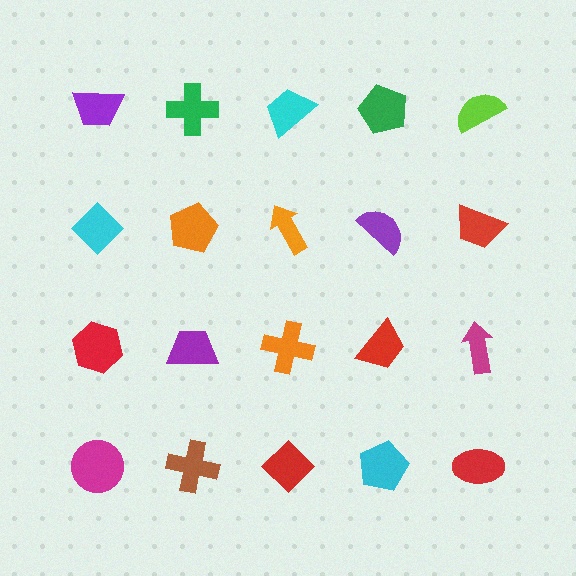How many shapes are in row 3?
5 shapes.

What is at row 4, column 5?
A red ellipse.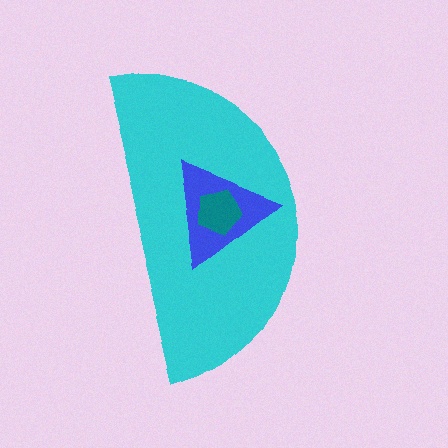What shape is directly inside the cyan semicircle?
The blue triangle.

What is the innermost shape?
The teal pentagon.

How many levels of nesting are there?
3.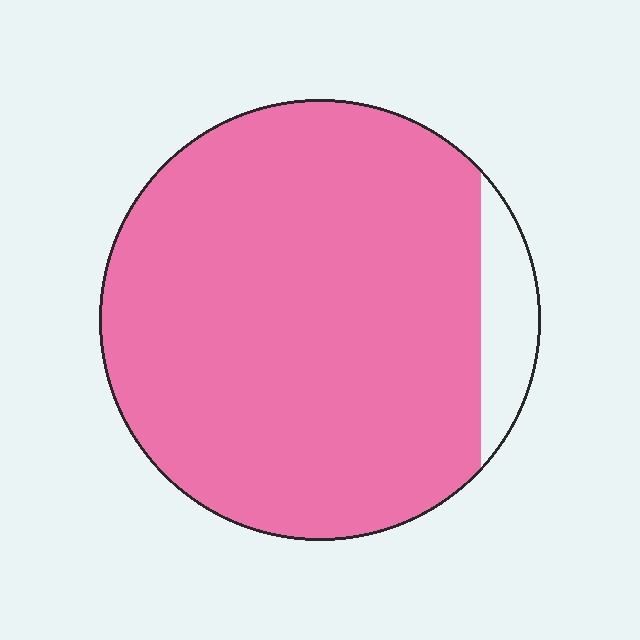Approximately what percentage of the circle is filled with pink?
Approximately 90%.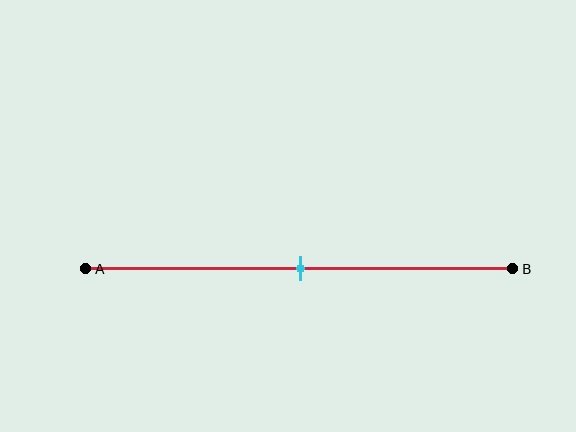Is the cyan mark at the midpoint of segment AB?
Yes, the mark is approximately at the midpoint.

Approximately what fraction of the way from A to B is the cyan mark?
The cyan mark is approximately 50% of the way from A to B.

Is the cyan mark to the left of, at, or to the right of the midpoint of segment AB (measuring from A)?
The cyan mark is approximately at the midpoint of segment AB.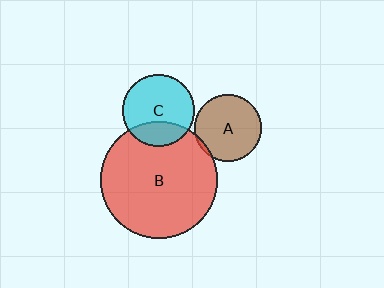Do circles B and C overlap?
Yes.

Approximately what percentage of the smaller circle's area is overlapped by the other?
Approximately 25%.